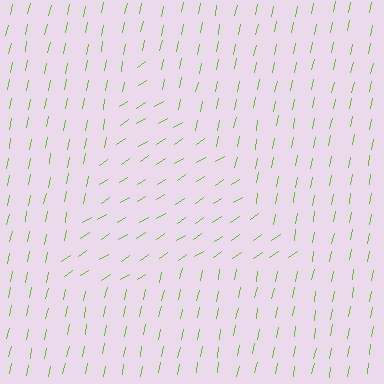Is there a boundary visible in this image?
Yes, there is a texture boundary formed by a change in line orientation.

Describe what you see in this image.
The image is filled with small lime line segments. A triangle region in the image has lines oriented differently from the surrounding lines, creating a visible texture boundary.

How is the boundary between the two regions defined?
The boundary is defined purely by a change in line orientation (approximately 45 degrees difference). All lines are the same color and thickness.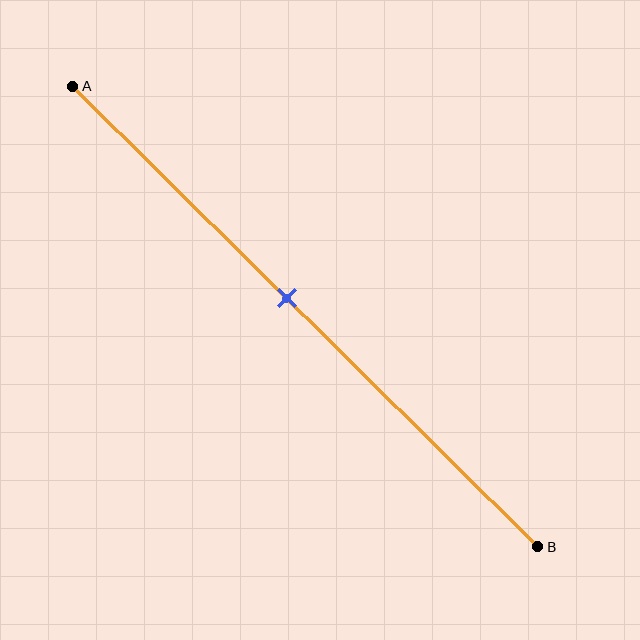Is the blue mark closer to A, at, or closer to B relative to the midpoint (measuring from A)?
The blue mark is closer to point A than the midpoint of segment AB.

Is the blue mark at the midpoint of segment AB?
No, the mark is at about 45% from A, not at the 50% midpoint.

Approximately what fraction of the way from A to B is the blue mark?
The blue mark is approximately 45% of the way from A to B.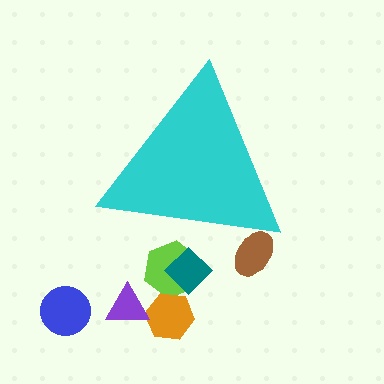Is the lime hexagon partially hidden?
Yes, the lime hexagon is partially hidden behind the cyan triangle.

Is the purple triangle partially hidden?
No, the purple triangle is fully visible.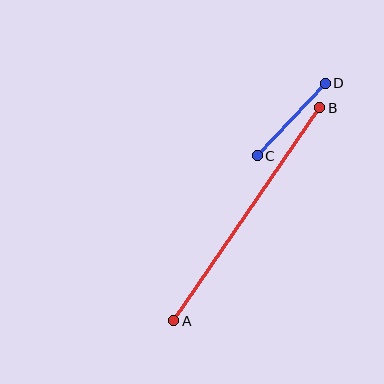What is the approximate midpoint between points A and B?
The midpoint is at approximately (247, 214) pixels.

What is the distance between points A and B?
The distance is approximately 258 pixels.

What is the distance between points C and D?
The distance is approximately 99 pixels.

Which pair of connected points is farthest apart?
Points A and B are farthest apart.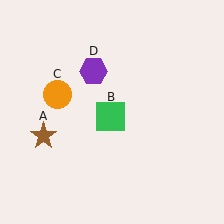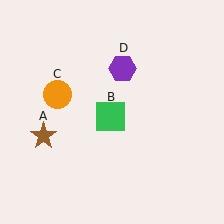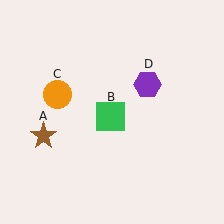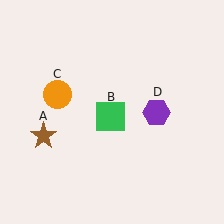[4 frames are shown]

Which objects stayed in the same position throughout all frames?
Brown star (object A) and green square (object B) and orange circle (object C) remained stationary.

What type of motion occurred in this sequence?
The purple hexagon (object D) rotated clockwise around the center of the scene.